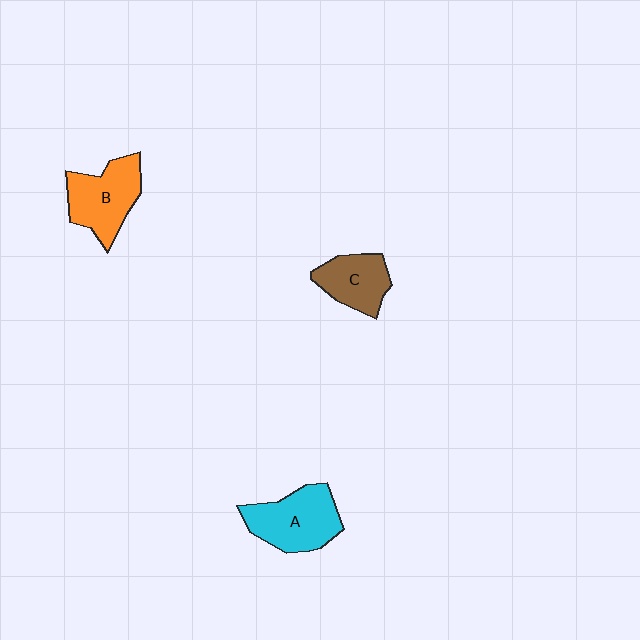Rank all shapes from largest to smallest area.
From largest to smallest: A (cyan), B (orange), C (brown).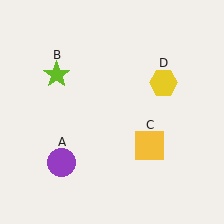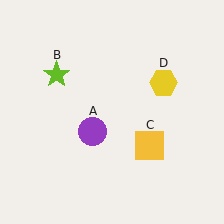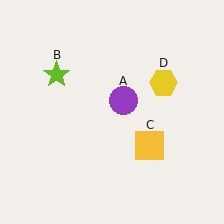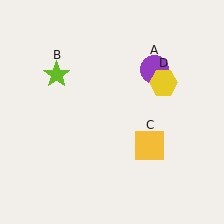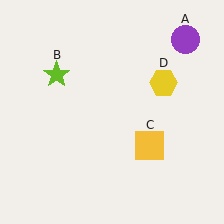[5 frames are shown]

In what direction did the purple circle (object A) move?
The purple circle (object A) moved up and to the right.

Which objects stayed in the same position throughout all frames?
Lime star (object B) and yellow square (object C) and yellow hexagon (object D) remained stationary.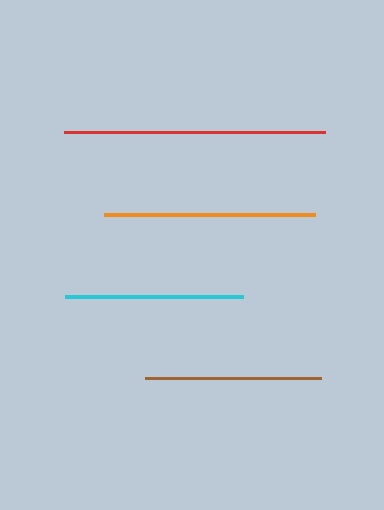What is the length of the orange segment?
The orange segment is approximately 210 pixels long.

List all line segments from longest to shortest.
From longest to shortest: red, orange, cyan, brown.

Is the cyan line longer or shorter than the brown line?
The cyan line is longer than the brown line.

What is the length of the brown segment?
The brown segment is approximately 176 pixels long.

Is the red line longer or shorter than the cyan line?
The red line is longer than the cyan line.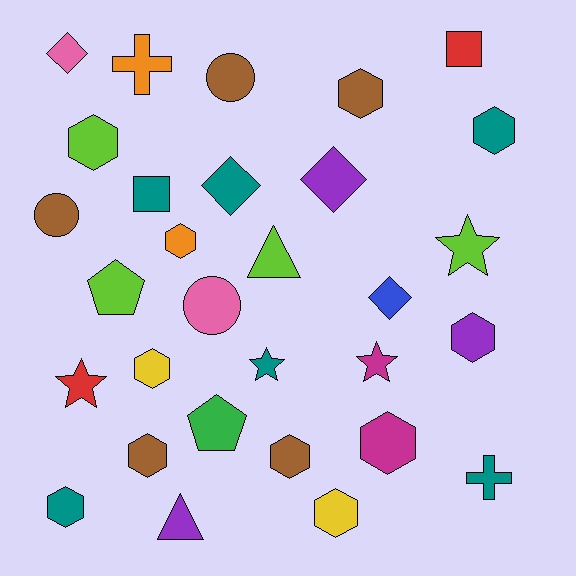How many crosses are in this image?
There are 2 crosses.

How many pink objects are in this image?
There are 2 pink objects.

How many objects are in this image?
There are 30 objects.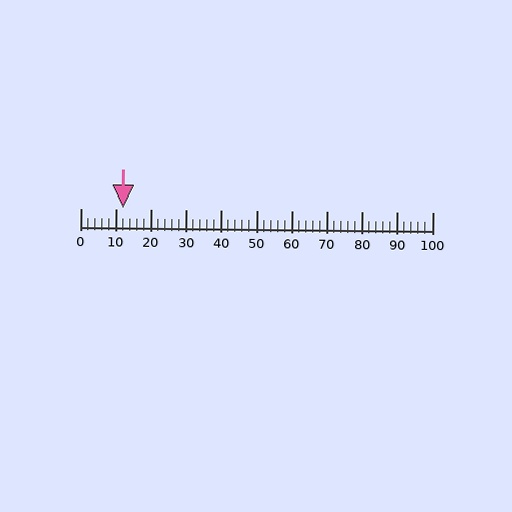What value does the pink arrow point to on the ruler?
The pink arrow points to approximately 12.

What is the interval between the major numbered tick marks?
The major tick marks are spaced 10 units apart.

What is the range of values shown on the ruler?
The ruler shows values from 0 to 100.